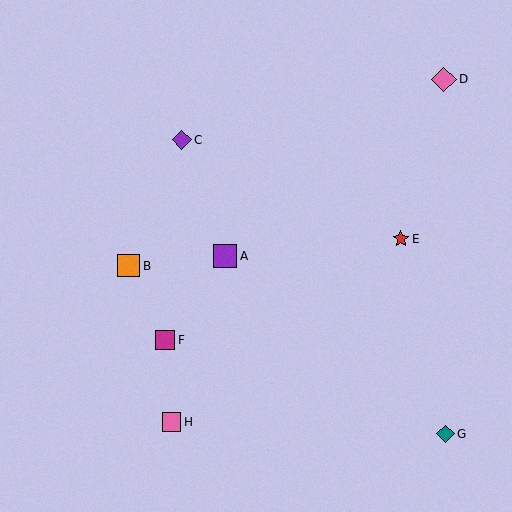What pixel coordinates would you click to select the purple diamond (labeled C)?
Click at (182, 140) to select the purple diamond C.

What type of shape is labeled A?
Shape A is a purple square.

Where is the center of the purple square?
The center of the purple square is at (225, 256).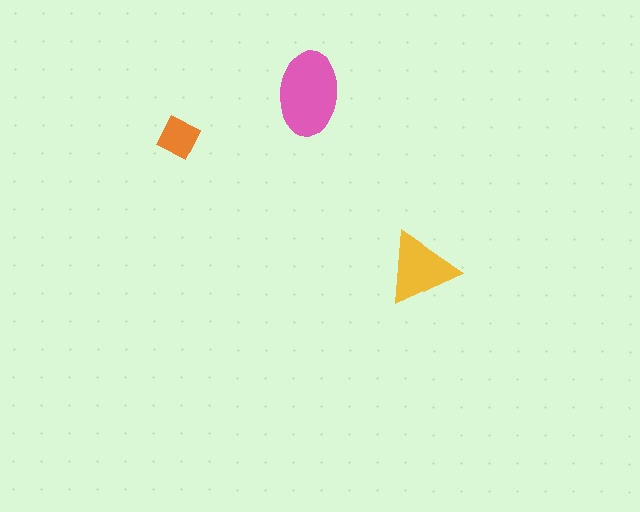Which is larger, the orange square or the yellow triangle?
The yellow triangle.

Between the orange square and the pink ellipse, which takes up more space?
The pink ellipse.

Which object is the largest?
The pink ellipse.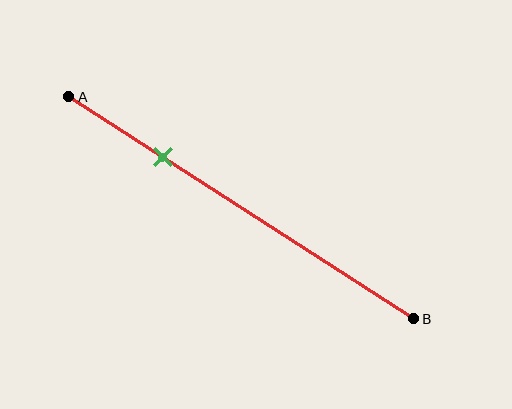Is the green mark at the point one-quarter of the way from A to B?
Yes, the mark is approximately at the one-quarter point.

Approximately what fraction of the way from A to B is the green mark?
The green mark is approximately 25% of the way from A to B.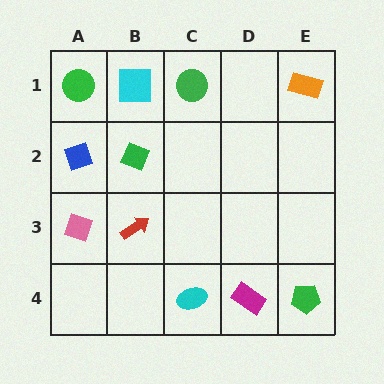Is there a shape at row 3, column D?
No, that cell is empty.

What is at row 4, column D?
A magenta rectangle.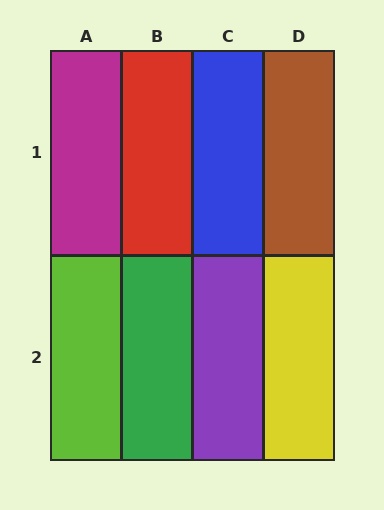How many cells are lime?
1 cell is lime.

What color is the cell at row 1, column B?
Red.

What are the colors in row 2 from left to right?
Lime, green, purple, yellow.